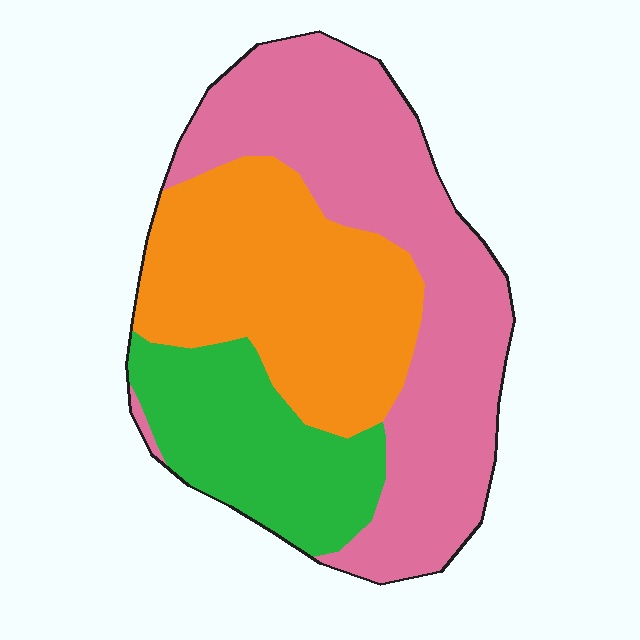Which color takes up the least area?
Green, at roughly 20%.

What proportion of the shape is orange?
Orange takes up about one third (1/3) of the shape.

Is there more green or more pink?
Pink.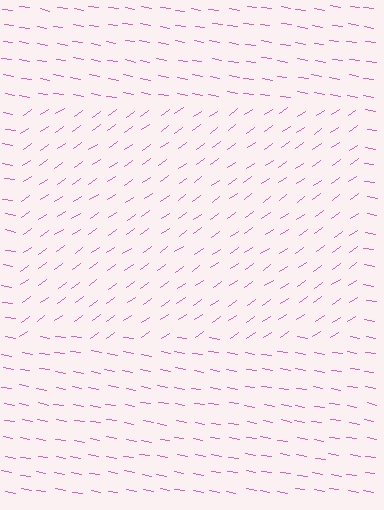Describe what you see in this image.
The image is filled with small pink line segments. A rectangle region in the image has lines oriented differently from the surrounding lines, creating a visible texture boundary.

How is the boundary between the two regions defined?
The boundary is defined purely by a change in line orientation (approximately 45 degrees difference). All lines are the same color and thickness.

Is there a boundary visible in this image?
Yes, there is a texture boundary formed by a change in line orientation.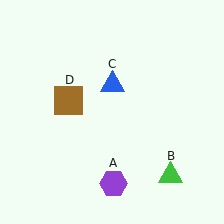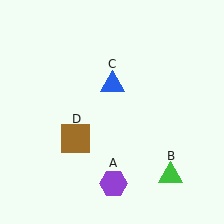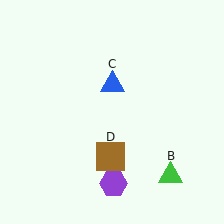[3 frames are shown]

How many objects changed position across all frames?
1 object changed position: brown square (object D).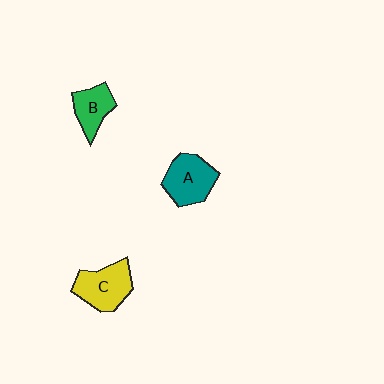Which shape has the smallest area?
Shape B (green).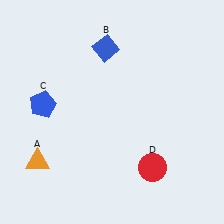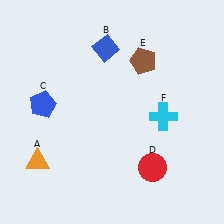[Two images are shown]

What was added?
A brown pentagon (E), a cyan cross (F) were added in Image 2.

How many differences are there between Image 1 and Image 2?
There are 2 differences between the two images.